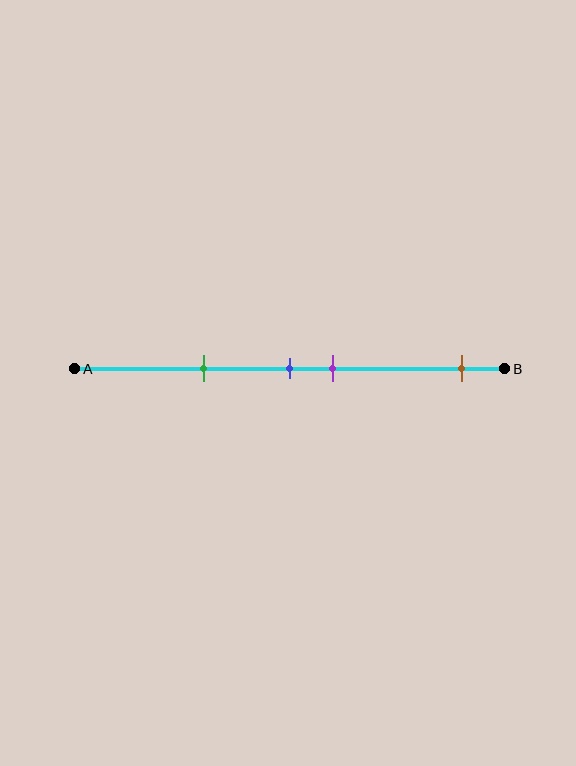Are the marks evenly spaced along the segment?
No, the marks are not evenly spaced.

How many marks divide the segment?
There are 4 marks dividing the segment.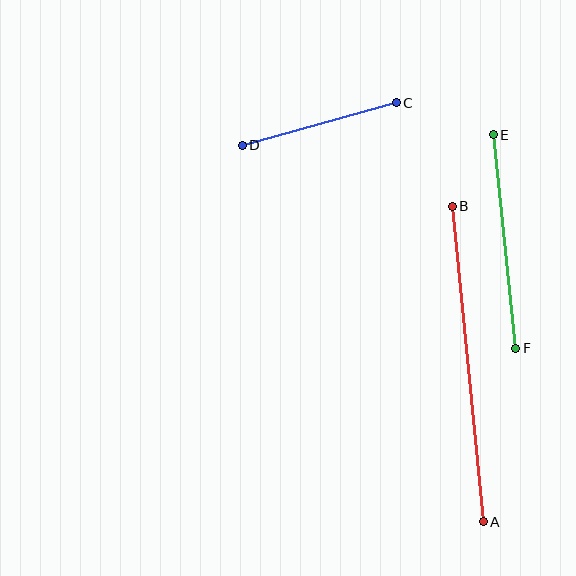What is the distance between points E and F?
The distance is approximately 214 pixels.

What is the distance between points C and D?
The distance is approximately 160 pixels.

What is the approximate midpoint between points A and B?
The midpoint is at approximately (468, 364) pixels.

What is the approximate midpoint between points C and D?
The midpoint is at approximately (319, 124) pixels.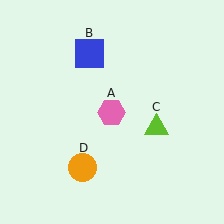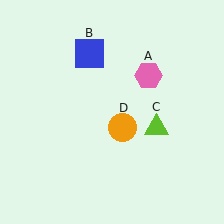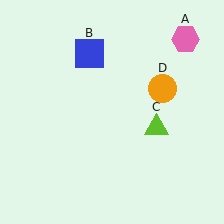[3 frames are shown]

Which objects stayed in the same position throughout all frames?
Blue square (object B) and lime triangle (object C) remained stationary.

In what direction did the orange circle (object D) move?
The orange circle (object D) moved up and to the right.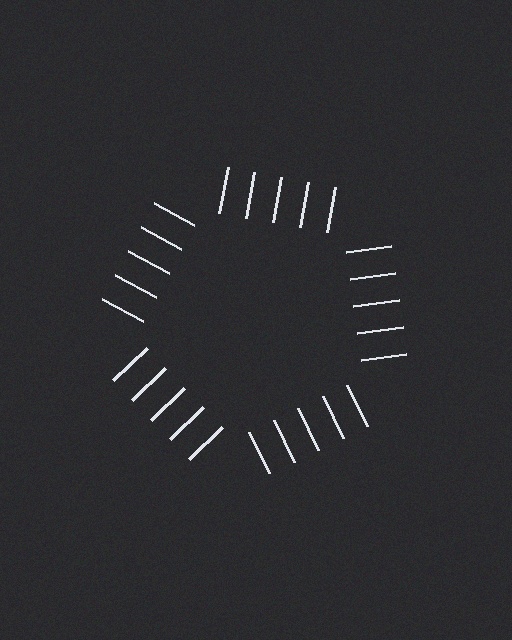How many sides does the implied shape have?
5 sides — the line-ends trace a pentagon.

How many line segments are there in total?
25 — 5 along each of the 5 edges.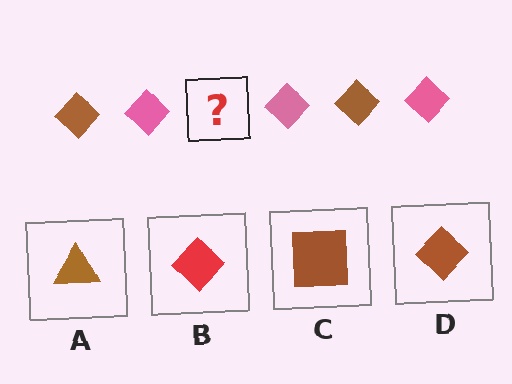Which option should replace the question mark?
Option D.